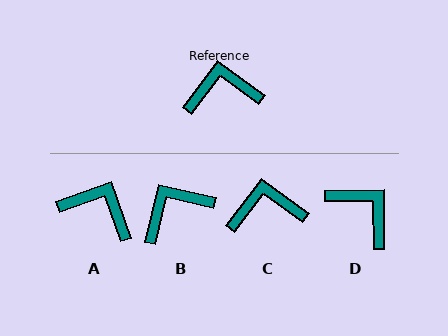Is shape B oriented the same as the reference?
No, it is off by about 24 degrees.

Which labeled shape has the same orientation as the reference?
C.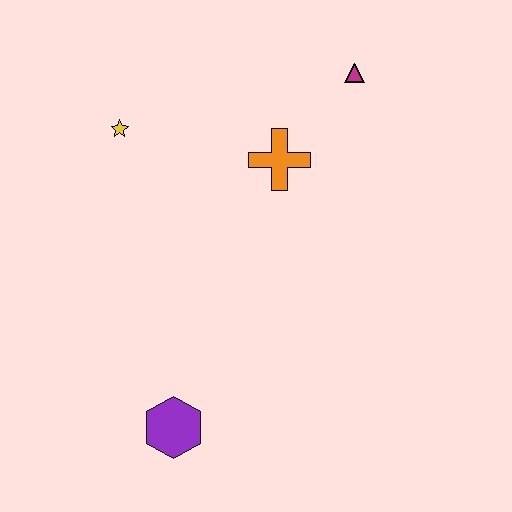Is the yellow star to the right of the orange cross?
No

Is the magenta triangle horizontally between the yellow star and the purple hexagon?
No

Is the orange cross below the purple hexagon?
No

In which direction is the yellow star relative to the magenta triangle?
The yellow star is to the left of the magenta triangle.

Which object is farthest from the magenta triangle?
The purple hexagon is farthest from the magenta triangle.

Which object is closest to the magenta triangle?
The orange cross is closest to the magenta triangle.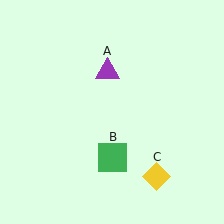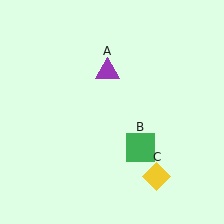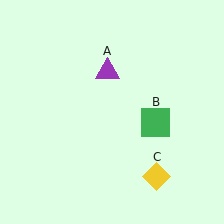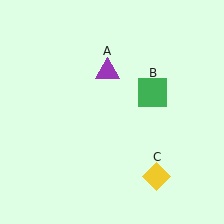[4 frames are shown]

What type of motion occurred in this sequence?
The green square (object B) rotated counterclockwise around the center of the scene.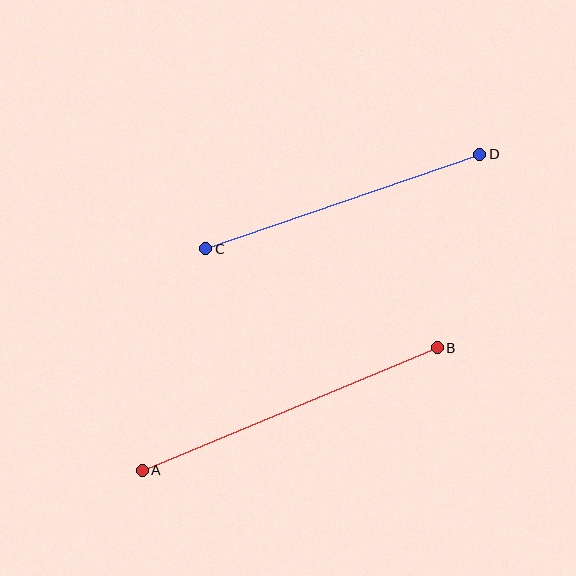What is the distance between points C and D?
The distance is approximately 290 pixels.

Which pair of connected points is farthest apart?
Points A and B are farthest apart.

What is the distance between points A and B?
The distance is approximately 319 pixels.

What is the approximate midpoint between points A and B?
The midpoint is at approximately (290, 409) pixels.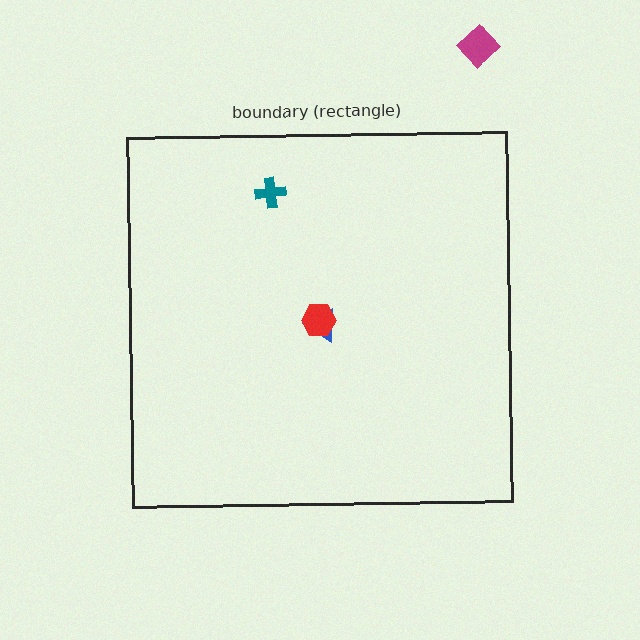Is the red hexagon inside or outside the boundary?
Inside.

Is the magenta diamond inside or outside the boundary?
Outside.